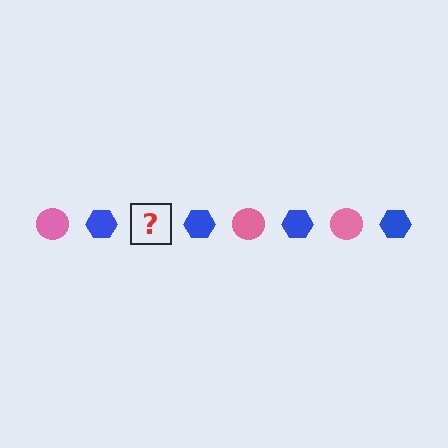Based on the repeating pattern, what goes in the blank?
The blank should be a pink circle.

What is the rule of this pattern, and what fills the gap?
The rule is that the pattern alternates between pink circle and blue hexagon. The gap should be filled with a pink circle.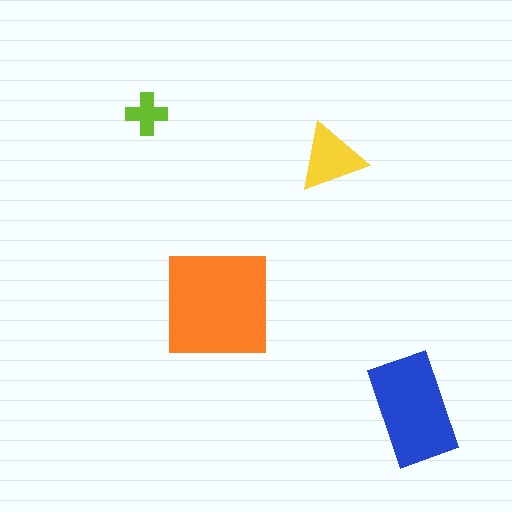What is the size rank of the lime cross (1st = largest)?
4th.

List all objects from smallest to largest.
The lime cross, the yellow triangle, the blue rectangle, the orange square.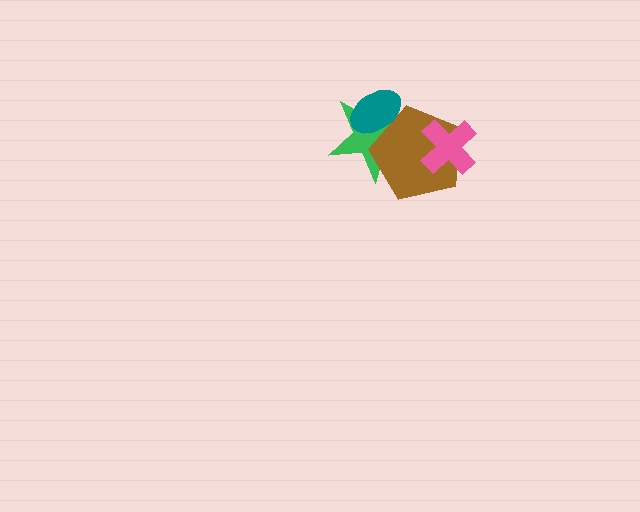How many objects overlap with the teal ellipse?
2 objects overlap with the teal ellipse.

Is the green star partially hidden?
Yes, it is partially covered by another shape.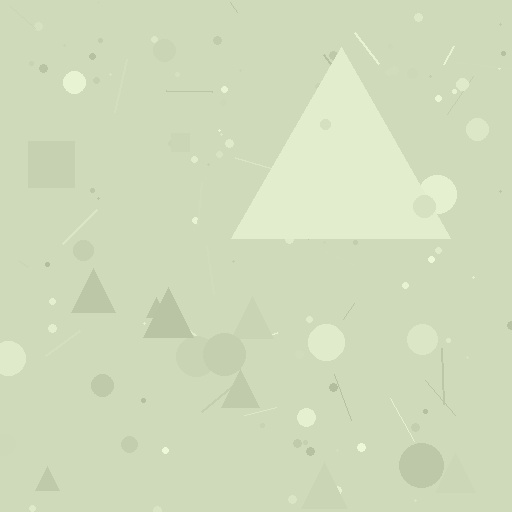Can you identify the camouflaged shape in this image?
The camouflaged shape is a triangle.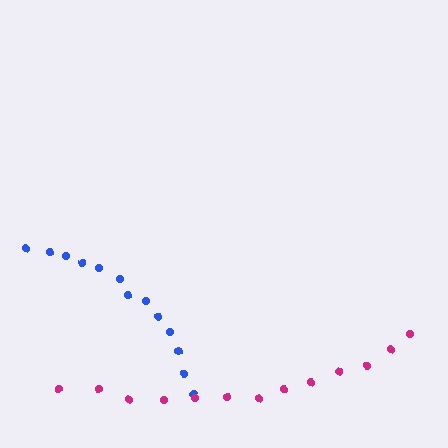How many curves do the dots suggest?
There are 2 distinct paths.